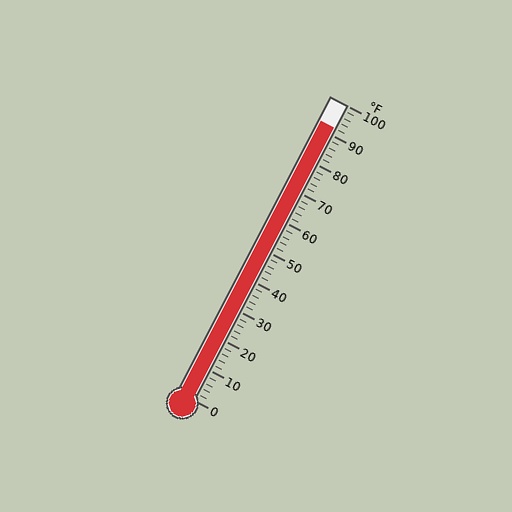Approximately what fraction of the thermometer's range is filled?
The thermometer is filled to approximately 90% of its range.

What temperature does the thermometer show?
The thermometer shows approximately 92°F.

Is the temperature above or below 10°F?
The temperature is above 10°F.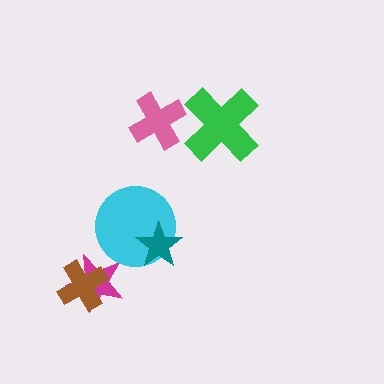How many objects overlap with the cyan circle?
1 object overlaps with the cyan circle.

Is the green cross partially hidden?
No, no other shape covers it.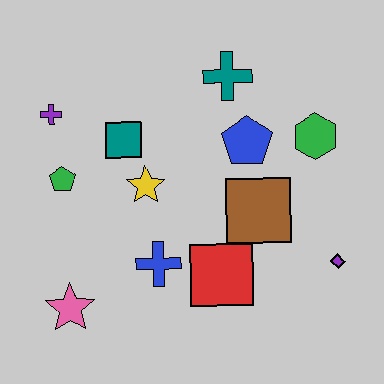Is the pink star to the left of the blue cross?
Yes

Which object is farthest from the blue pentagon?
The pink star is farthest from the blue pentagon.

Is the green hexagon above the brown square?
Yes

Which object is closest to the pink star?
The blue cross is closest to the pink star.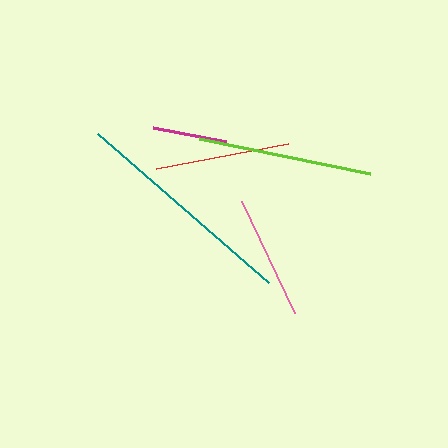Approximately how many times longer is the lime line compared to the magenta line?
The lime line is approximately 2.4 times the length of the magenta line.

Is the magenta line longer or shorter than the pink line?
The pink line is longer than the magenta line.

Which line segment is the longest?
The teal line is the longest at approximately 226 pixels.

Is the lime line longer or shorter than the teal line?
The teal line is longer than the lime line.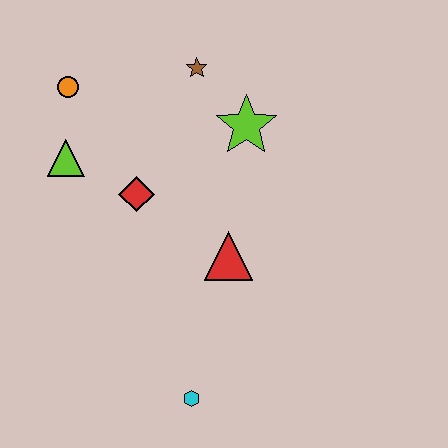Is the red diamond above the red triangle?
Yes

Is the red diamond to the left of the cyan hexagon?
Yes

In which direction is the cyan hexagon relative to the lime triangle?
The cyan hexagon is below the lime triangle.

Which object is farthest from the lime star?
The cyan hexagon is farthest from the lime star.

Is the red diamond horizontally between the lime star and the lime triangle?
Yes